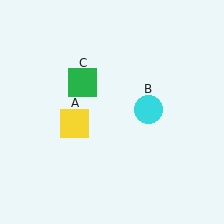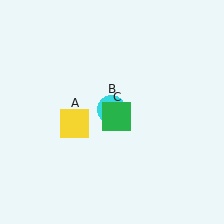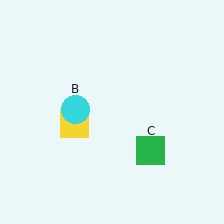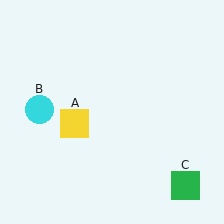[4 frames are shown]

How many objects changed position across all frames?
2 objects changed position: cyan circle (object B), green square (object C).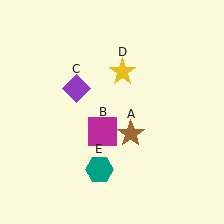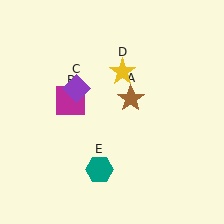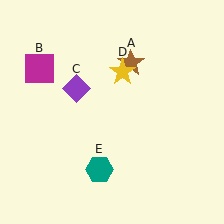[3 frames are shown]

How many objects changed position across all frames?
2 objects changed position: brown star (object A), magenta square (object B).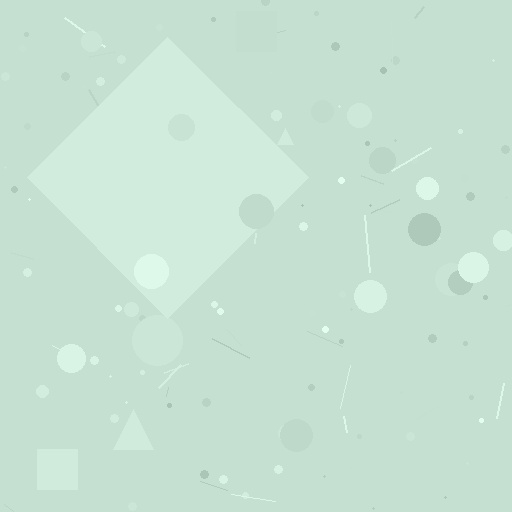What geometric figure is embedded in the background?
A diamond is embedded in the background.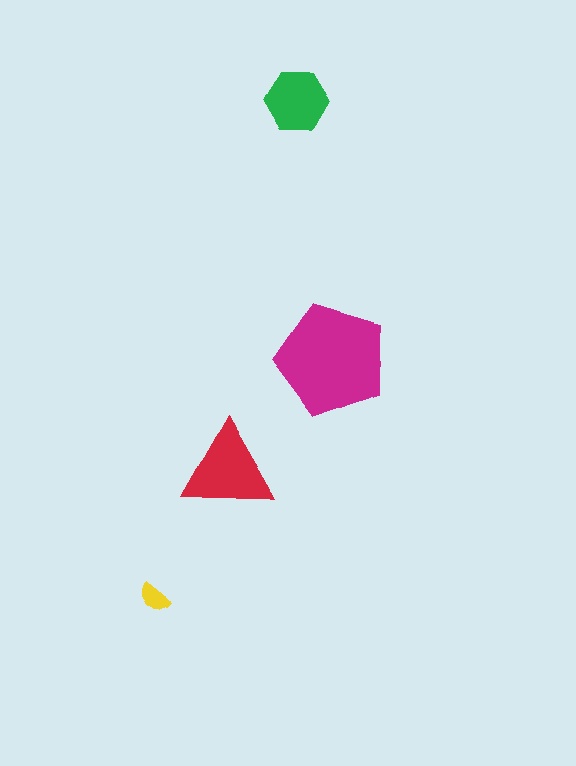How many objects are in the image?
There are 4 objects in the image.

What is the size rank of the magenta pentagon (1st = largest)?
1st.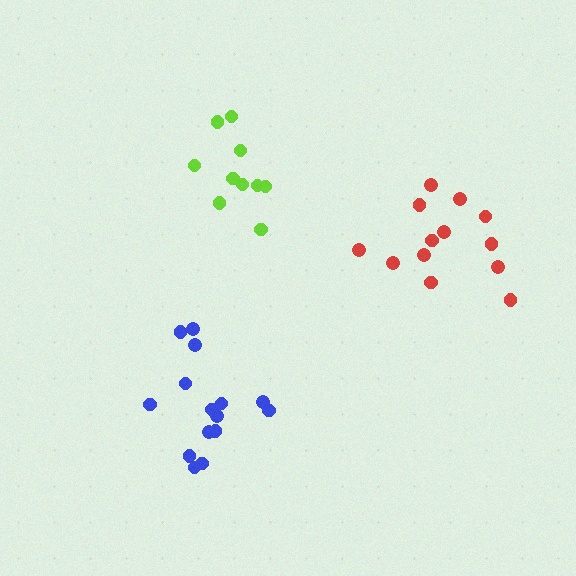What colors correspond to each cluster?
The clusters are colored: lime, blue, red.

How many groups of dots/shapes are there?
There are 3 groups.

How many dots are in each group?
Group 1: 10 dots, Group 2: 15 dots, Group 3: 13 dots (38 total).